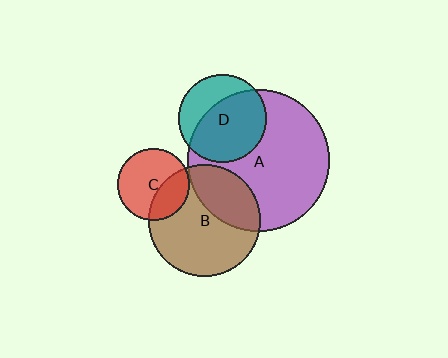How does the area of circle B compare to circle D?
Approximately 1.6 times.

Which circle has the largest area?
Circle A (purple).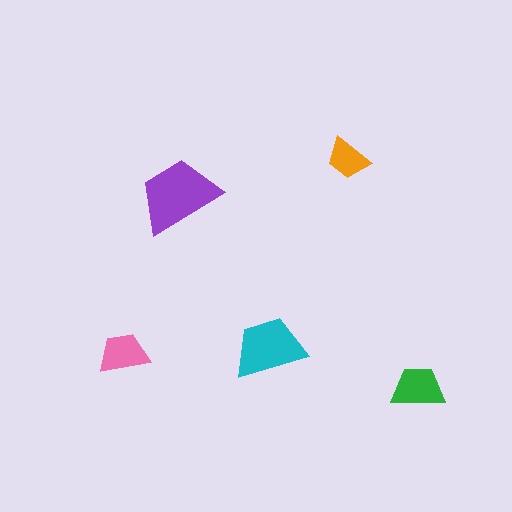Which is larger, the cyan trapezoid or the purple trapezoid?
The purple one.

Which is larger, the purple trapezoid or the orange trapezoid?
The purple one.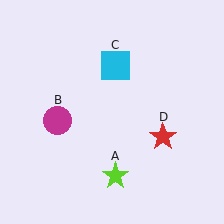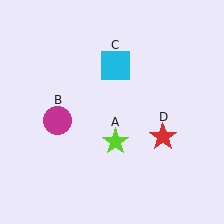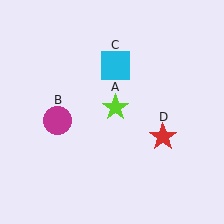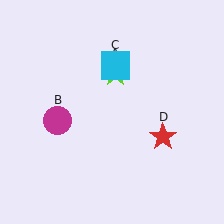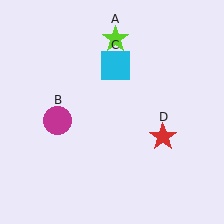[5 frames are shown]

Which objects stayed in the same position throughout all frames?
Magenta circle (object B) and cyan square (object C) and red star (object D) remained stationary.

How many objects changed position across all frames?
1 object changed position: lime star (object A).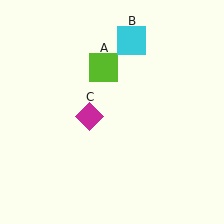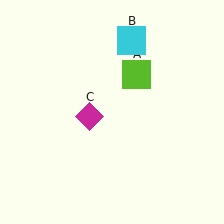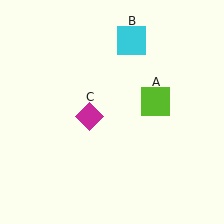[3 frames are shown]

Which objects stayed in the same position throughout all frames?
Cyan square (object B) and magenta diamond (object C) remained stationary.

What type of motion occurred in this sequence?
The lime square (object A) rotated clockwise around the center of the scene.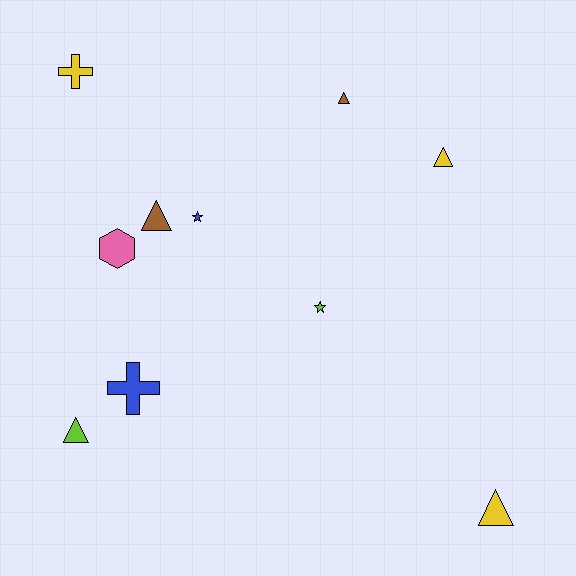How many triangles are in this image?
There are 5 triangles.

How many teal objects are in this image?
There are no teal objects.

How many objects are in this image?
There are 10 objects.